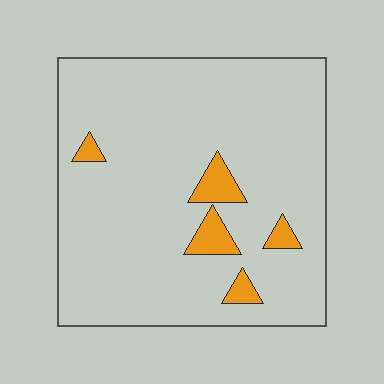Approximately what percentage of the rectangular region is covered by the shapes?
Approximately 5%.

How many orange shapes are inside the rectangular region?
5.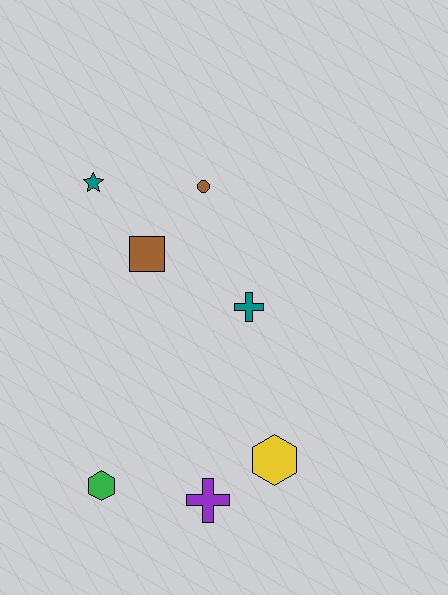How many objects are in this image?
There are 7 objects.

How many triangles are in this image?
There are no triangles.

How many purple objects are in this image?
There is 1 purple object.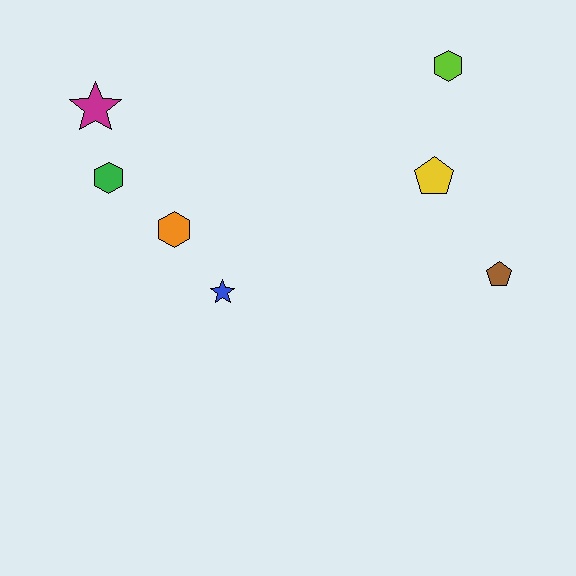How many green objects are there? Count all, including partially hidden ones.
There is 1 green object.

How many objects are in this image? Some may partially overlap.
There are 7 objects.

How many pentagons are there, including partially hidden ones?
There are 2 pentagons.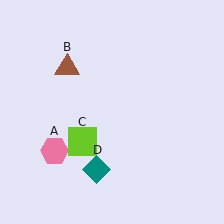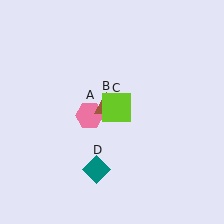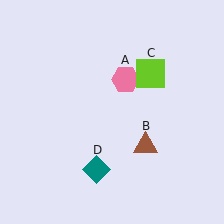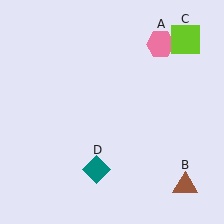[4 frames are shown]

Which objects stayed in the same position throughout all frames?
Teal diamond (object D) remained stationary.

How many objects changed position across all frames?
3 objects changed position: pink hexagon (object A), brown triangle (object B), lime square (object C).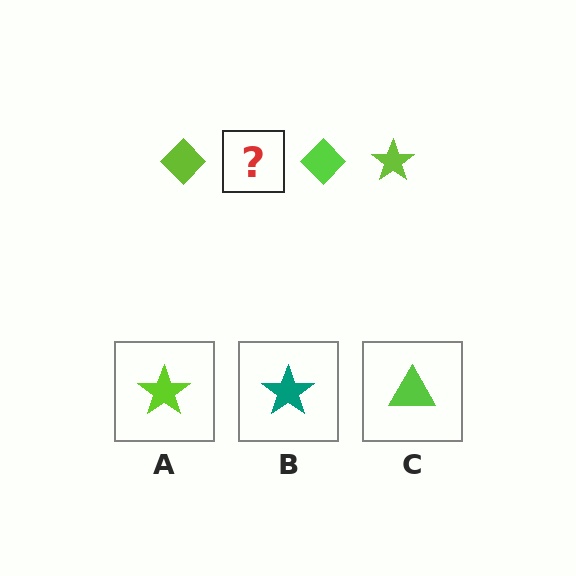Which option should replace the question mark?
Option A.